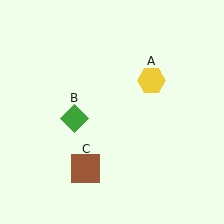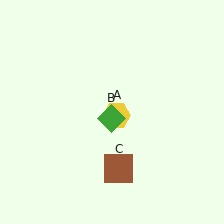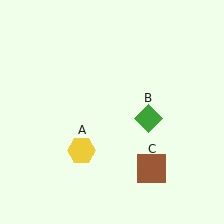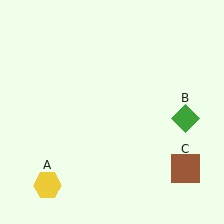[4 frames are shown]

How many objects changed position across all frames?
3 objects changed position: yellow hexagon (object A), green diamond (object B), brown square (object C).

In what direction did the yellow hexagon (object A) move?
The yellow hexagon (object A) moved down and to the left.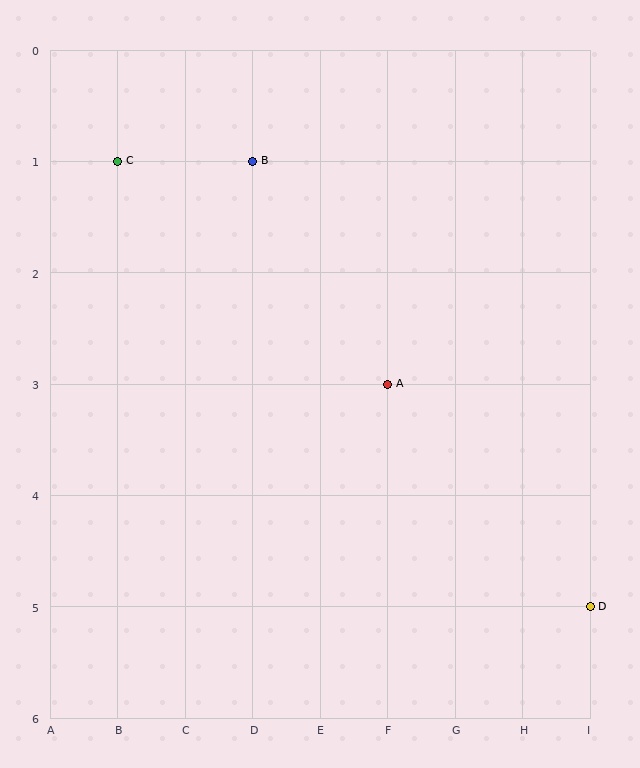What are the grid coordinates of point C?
Point C is at grid coordinates (B, 1).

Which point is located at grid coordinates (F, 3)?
Point A is at (F, 3).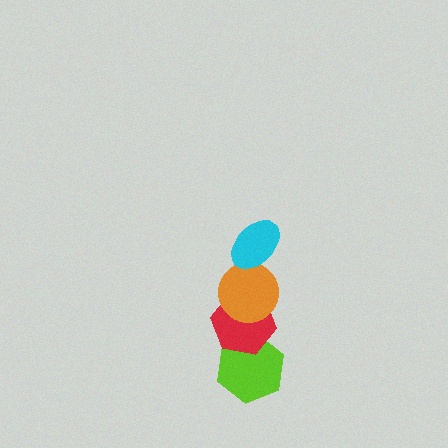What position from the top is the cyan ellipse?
The cyan ellipse is 1st from the top.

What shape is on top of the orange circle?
The cyan ellipse is on top of the orange circle.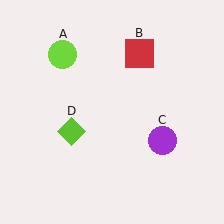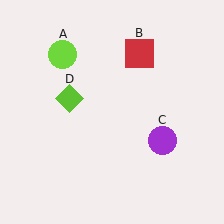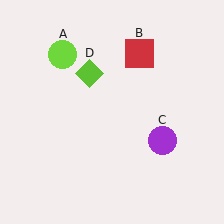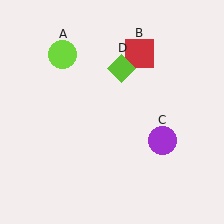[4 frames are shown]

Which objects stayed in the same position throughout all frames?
Lime circle (object A) and red square (object B) and purple circle (object C) remained stationary.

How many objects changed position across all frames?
1 object changed position: lime diamond (object D).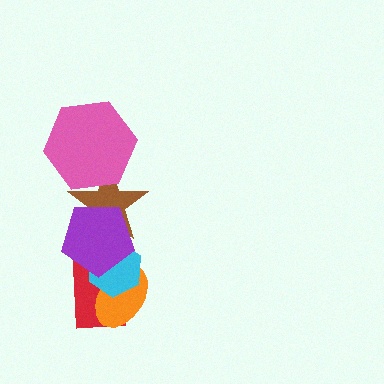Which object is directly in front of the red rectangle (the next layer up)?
The orange ellipse is directly in front of the red rectangle.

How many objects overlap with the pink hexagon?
1 object overlaps with the pink hexagon.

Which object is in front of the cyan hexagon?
The purple pentagon is in front of the cyan hexagon.